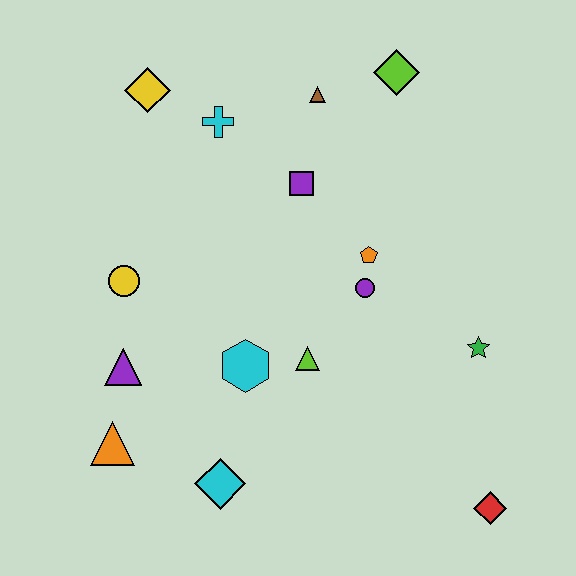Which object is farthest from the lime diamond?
The orange triangle is farthest from the lime diamond.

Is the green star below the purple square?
Yes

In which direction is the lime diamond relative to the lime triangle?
The lime diamond is above the lime triangle.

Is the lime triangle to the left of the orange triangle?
No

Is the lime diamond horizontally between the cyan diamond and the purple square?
No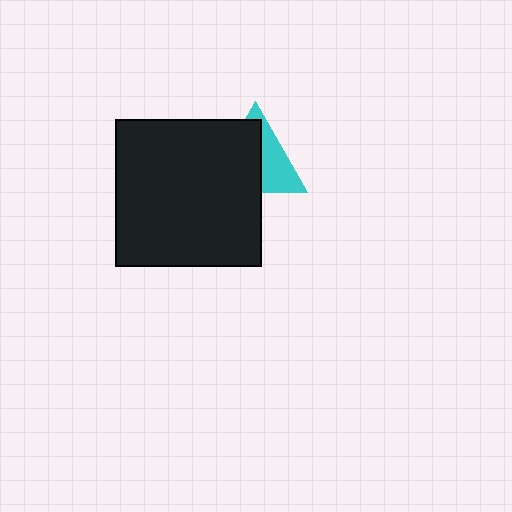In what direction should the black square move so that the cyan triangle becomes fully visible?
The black square should move toward the lower-left. That is the shortest direction to clear the overlap and leave the cyan triangle fully visible.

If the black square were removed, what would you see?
You would see the complete cyan triangle.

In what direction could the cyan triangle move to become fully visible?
The cyan triangle could move toward the upper-right. That would shift it out from behind the black square entirely.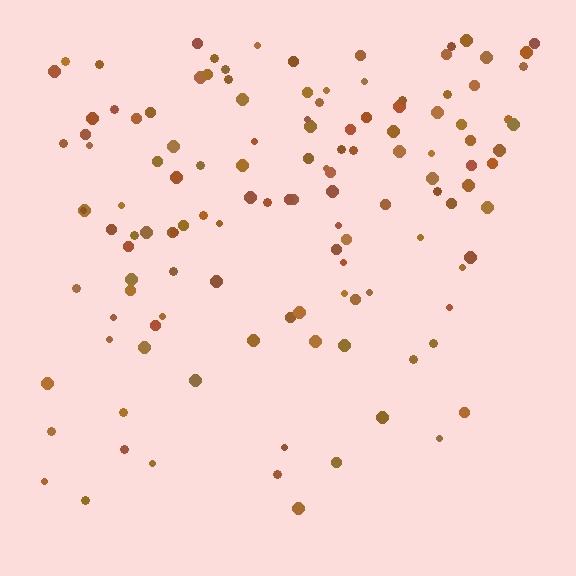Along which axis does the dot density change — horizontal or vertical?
Vertical.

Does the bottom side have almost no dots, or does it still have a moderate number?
Still a moderate number, just noticeably fewer than the top.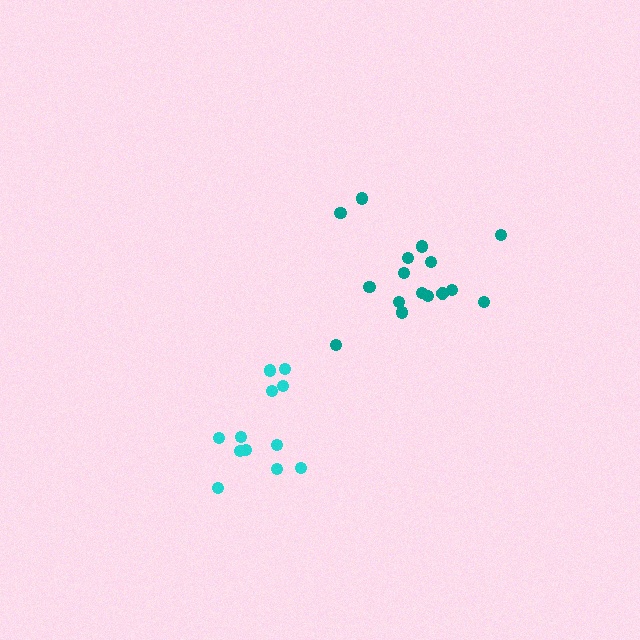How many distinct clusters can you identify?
There are 2 distinct clusters.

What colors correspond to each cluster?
The clusters are colored: teal, cyan.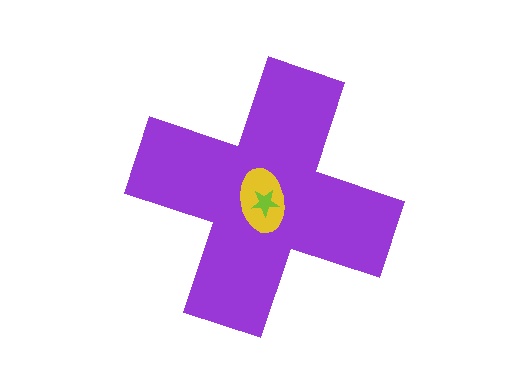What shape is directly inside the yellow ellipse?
The lime star.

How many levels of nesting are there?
3.